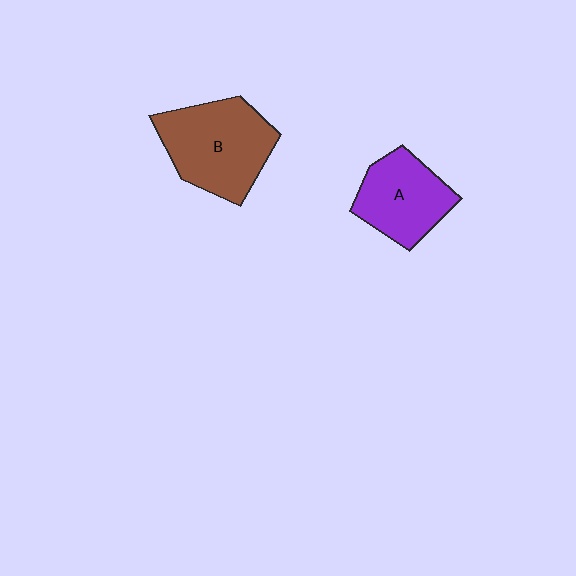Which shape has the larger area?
Shape B (brown).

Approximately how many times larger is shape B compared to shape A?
Approximately 1.3 times.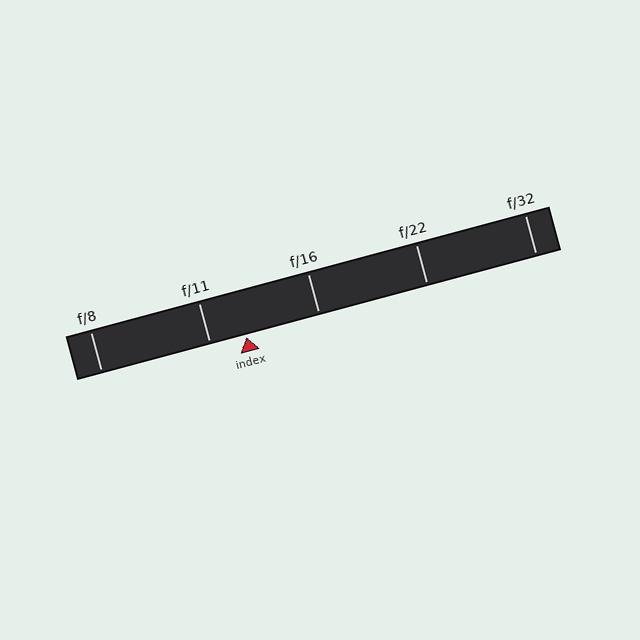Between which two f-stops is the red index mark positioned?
The index mark is between f/11 and f/16.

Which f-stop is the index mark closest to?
The index mark is closest to f/11.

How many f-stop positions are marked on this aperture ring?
There are 5 f-stop positions marked.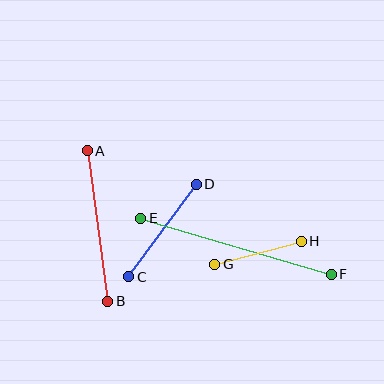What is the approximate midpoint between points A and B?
The midpoint is at approximately (98, 226) pixels.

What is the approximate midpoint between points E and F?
The midpoint is at approximately (236, 246) pixels.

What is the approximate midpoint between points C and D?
The midpoint is at approximately (163, 231) pixels.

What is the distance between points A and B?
The distance is approximately 152 pixels.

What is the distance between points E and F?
The distance is approximately 199 pixels.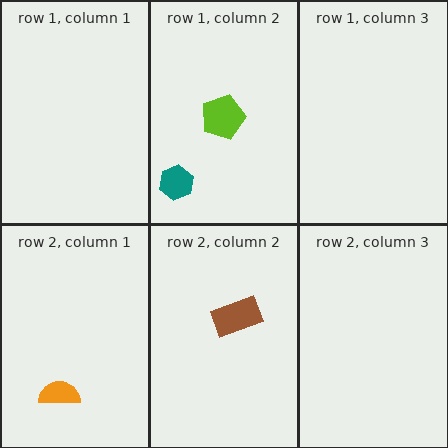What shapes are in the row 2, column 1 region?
The orange semicircle.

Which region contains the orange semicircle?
The row 2, column 1 region.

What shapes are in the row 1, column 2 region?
The lime pentagon, the teal hexagon.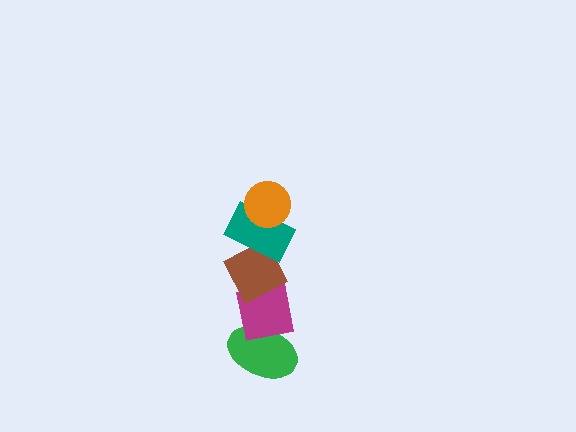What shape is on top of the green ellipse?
The magenta square is on top of the green ellipse.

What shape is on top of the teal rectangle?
The orange circle is on top of the teal rectangle.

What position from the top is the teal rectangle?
The teal rectangle is 2nd from the top.